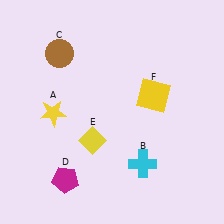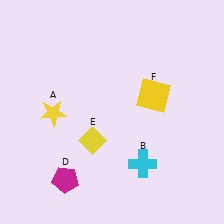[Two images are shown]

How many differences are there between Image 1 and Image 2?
There is 1 difference between the two images.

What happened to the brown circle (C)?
The brown circle (C) was removed in Image 2. It was in the top-left area of Image 1.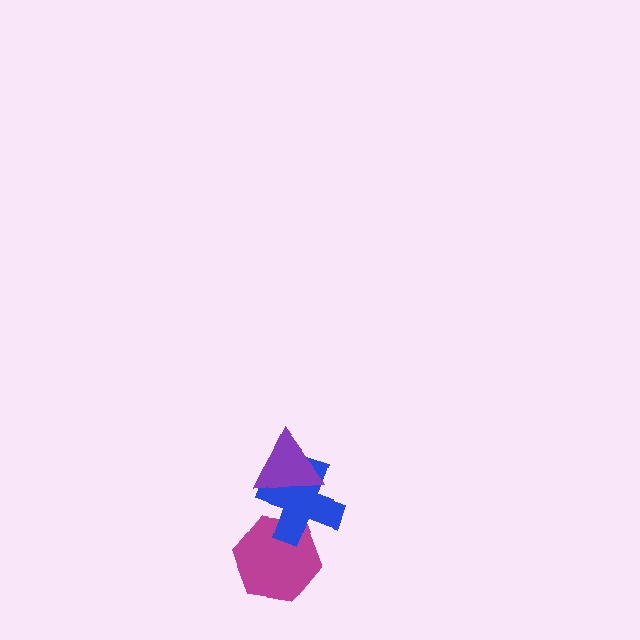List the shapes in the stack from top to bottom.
From top to bottom: the purple triangle, the blue cross, the magenta hexagon.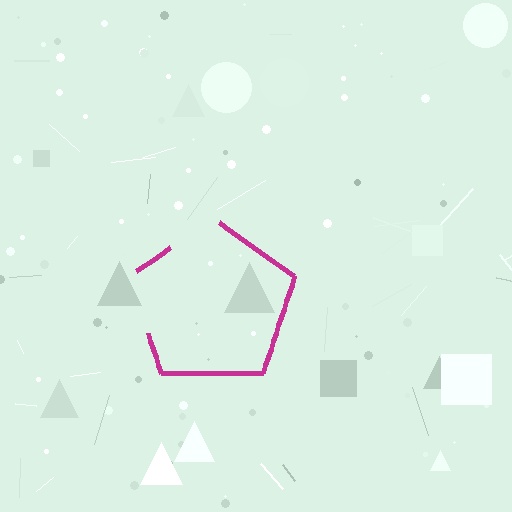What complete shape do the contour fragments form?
The contour fragments form a pentagon.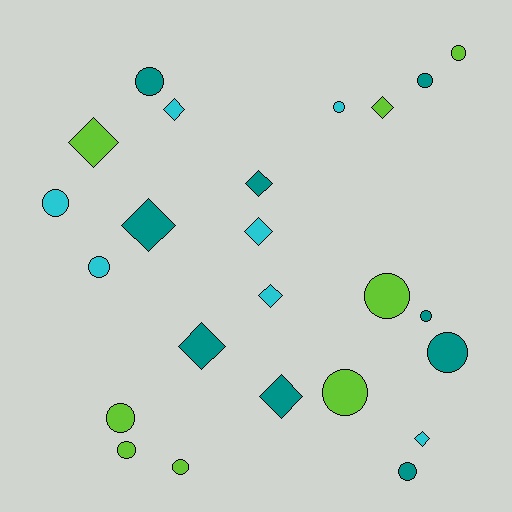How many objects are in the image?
There are 24 objects.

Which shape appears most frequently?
Circle, with 14 objects.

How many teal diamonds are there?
There are 4 teal diamonds.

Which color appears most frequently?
Teal, with 9 objects.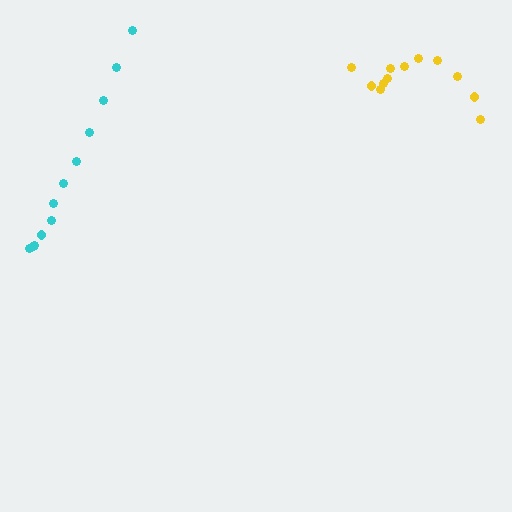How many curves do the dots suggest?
There are 2 distinct paths.